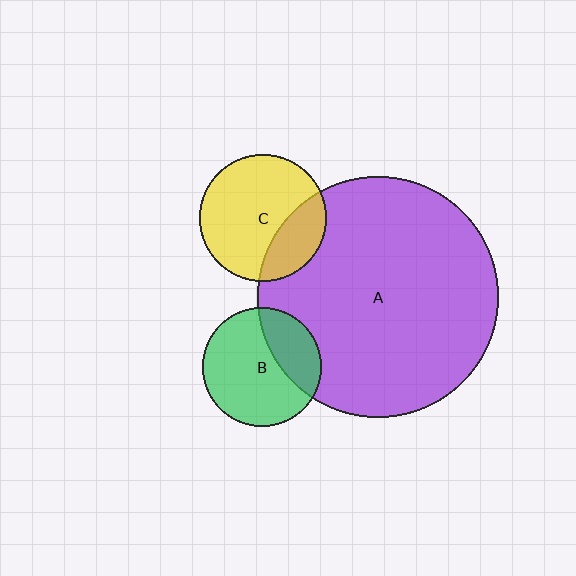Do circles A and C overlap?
Yes.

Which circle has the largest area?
Circle A (purple).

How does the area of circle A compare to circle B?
Approximately 4.1 times.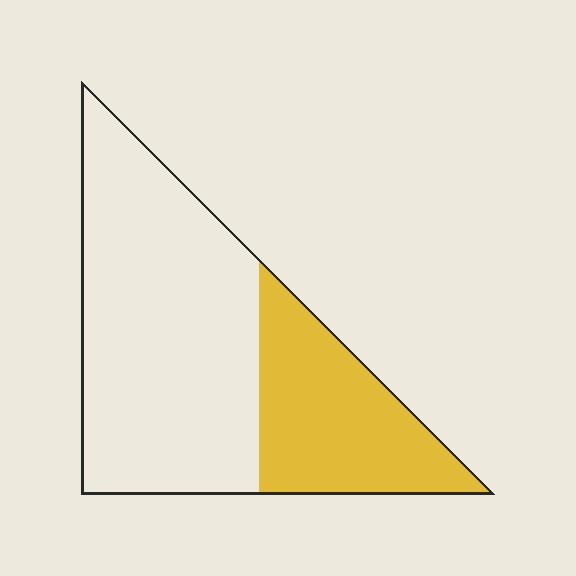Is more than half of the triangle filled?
No.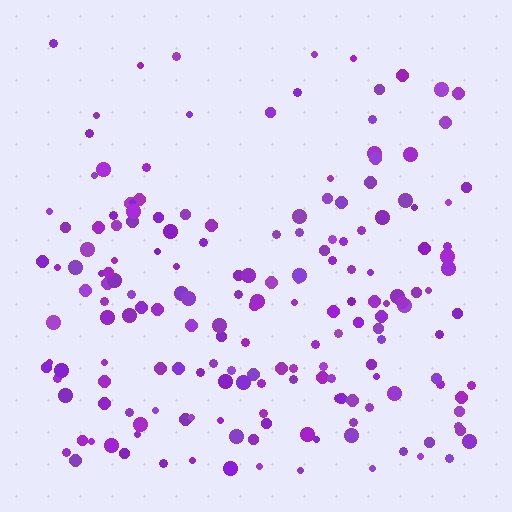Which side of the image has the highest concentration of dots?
The bottom.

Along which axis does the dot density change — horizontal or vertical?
Vertical.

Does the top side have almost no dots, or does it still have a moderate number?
Still a moderate number, just noticeably fewer than the bottom.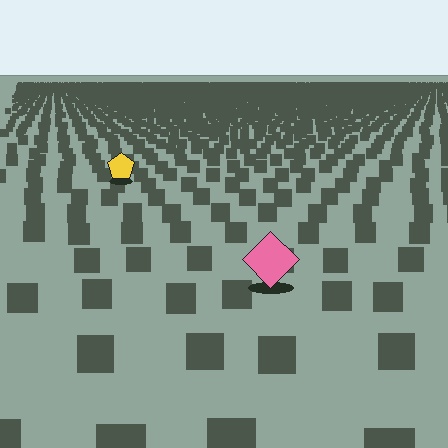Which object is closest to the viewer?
The pink diamond is closest. The texture marks near it are larger and more spread out.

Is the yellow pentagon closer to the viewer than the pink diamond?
No. The pink diamond is closer — you can tell from the texture gradient: the ground texture is coarser near it.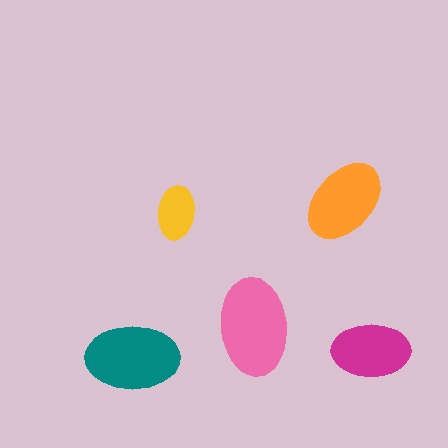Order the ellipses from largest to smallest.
the pink one, the teal one, the orange one, the magenta one, the yellow one.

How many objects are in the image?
There are 5 objects in the image.